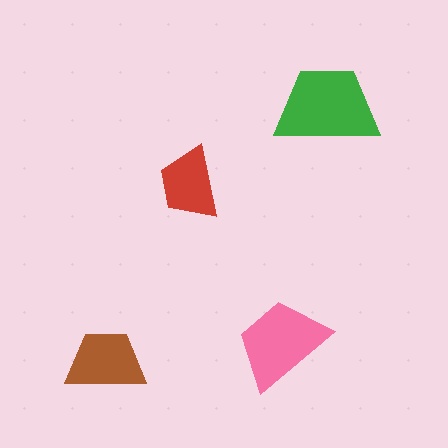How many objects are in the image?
There are 4 objects in the image.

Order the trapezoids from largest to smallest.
the green one, the pink one, the brown one, the red one.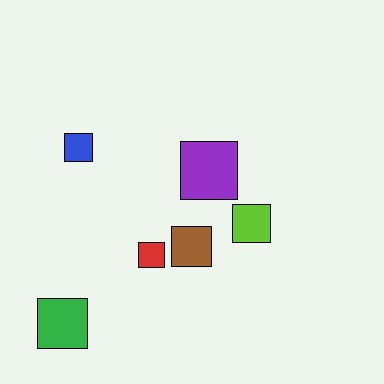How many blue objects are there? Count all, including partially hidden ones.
There is 1 blue object.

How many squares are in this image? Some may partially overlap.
There are 6 squares.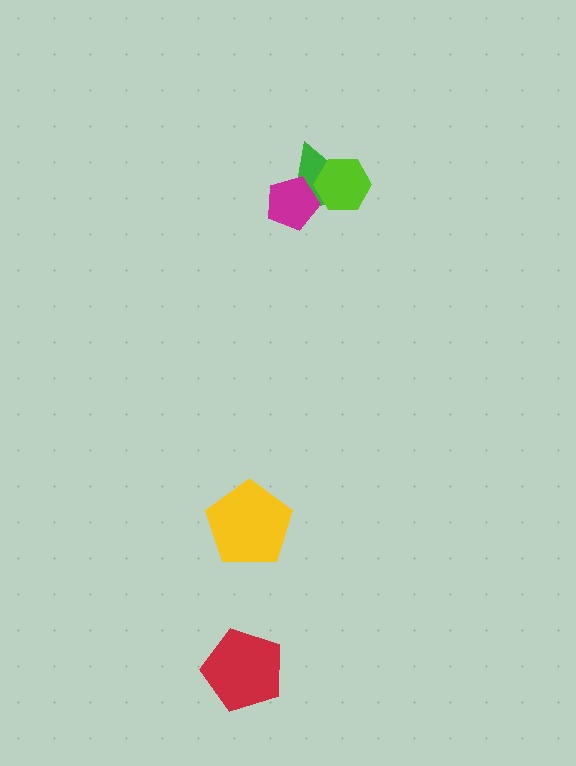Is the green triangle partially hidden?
Yes, it is partially covered by another shape.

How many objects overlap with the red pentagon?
0 objects overlap with the red pentagon.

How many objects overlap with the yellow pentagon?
0 objects overlap with the yellow pentagon.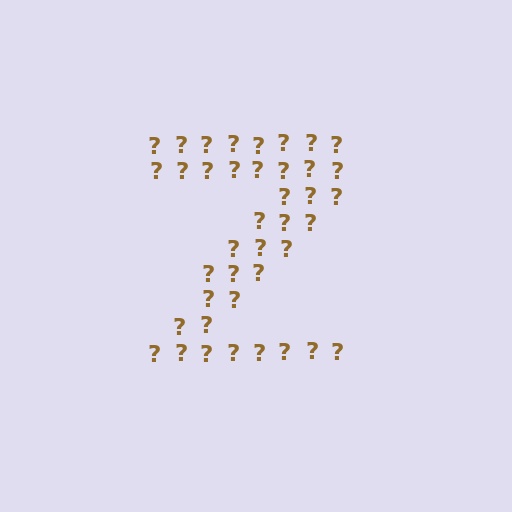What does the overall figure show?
The overall figure shows the letter Z.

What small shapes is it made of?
It is made of small question marks.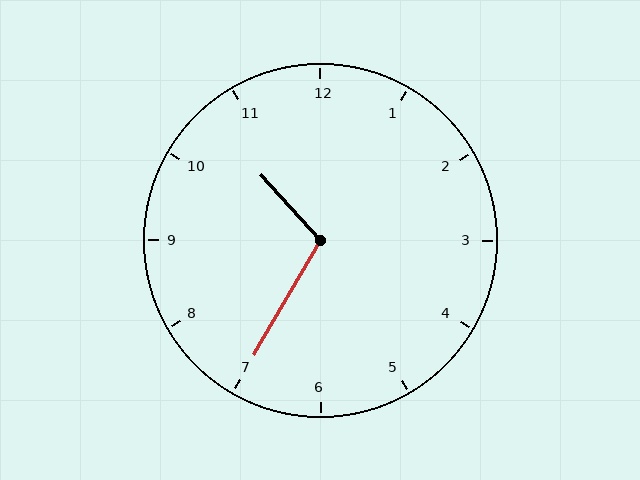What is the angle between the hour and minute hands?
Approximately 108 degrees.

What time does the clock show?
10:35.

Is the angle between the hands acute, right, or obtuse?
It is obtuse.